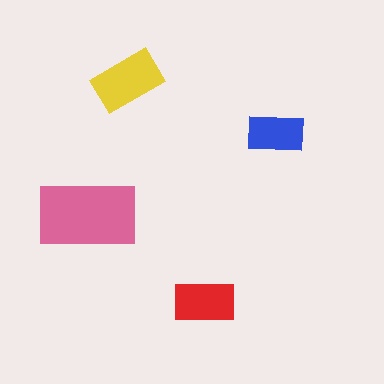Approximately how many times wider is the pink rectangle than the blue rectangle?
About 2 times wider.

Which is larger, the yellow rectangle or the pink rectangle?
The pink one.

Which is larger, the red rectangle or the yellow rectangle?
The yellow one.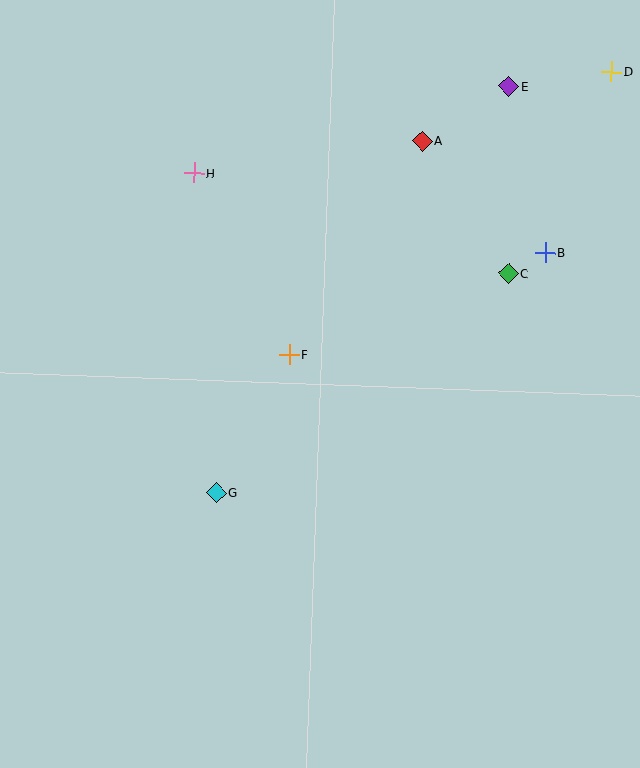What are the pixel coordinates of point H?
Point H is at (194, 173).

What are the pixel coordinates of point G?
Point G is at (216, 492).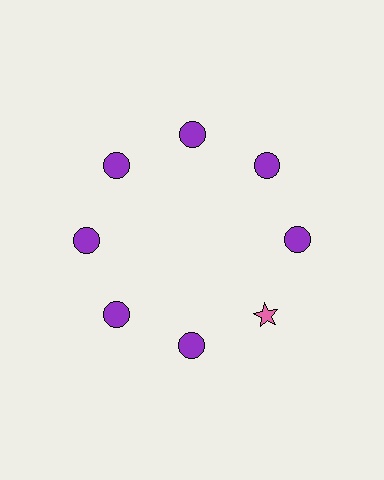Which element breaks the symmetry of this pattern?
The pink star at roughly the 4 o'clock position breaks the symmetry. All other shapes are purple circles.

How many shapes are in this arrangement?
There are 8 shapes arranged in a ring pattern.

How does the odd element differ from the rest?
It differs in both color (pink instead of purple) and shape (star instead of circle).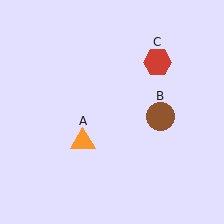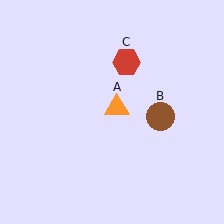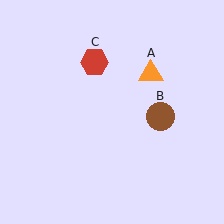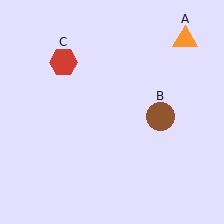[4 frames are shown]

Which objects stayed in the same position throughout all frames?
Brown circle (object B) remained stationary.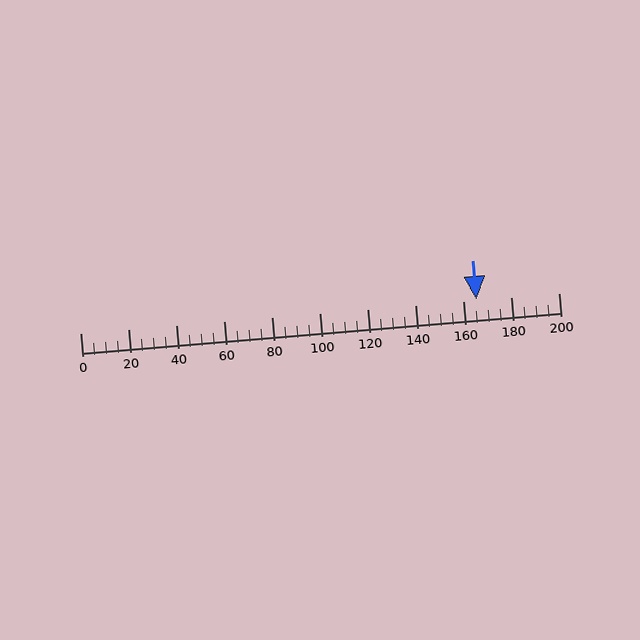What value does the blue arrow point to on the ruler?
The blue arrow points to approximately 166.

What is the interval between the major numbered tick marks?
The major tick marks are spaced 20 units apart.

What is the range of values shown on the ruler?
The ruler shows values from 0 to 200.